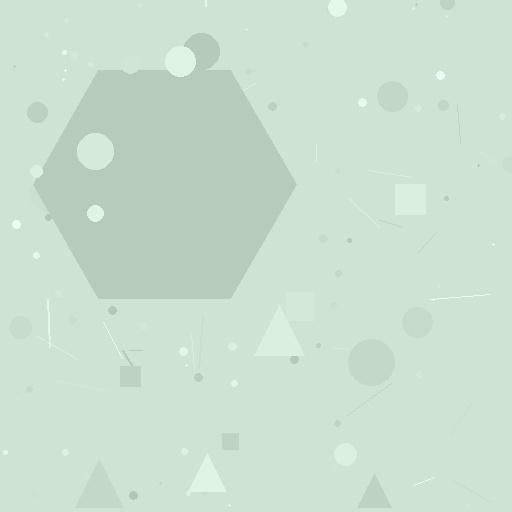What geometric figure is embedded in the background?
A hexagon is embedded in the background.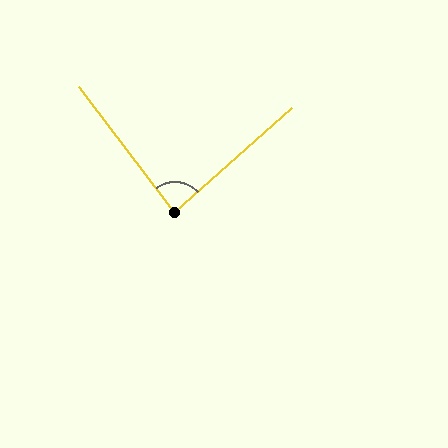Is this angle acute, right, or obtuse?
It is approximately a right angle.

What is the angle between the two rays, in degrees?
Approximately 85 degrees.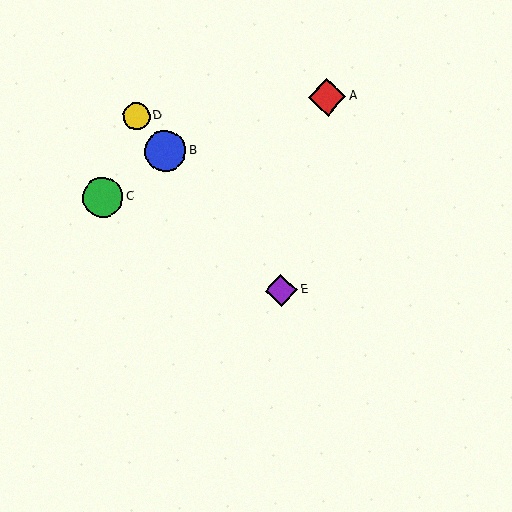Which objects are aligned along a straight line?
Objects B, D, E are aligned along a straight line.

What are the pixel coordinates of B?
Object B is at (165, 151).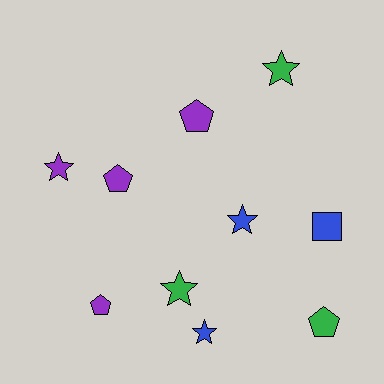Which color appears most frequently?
Purple, with 4 objects.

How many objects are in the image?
There are 10 objects.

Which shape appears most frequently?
Star, with 5 objects.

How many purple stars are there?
There is 1 purple star.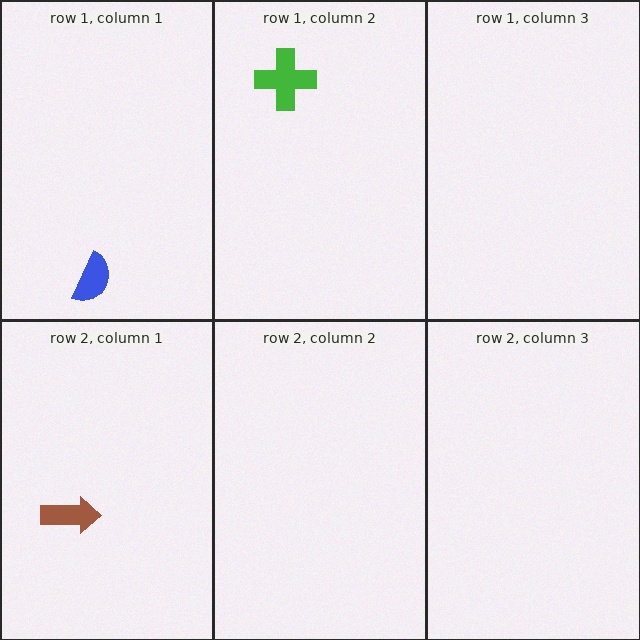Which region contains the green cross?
The row 1, column 2 region.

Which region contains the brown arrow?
The row 2, column 1 region.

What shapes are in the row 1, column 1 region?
The blue semicircle.